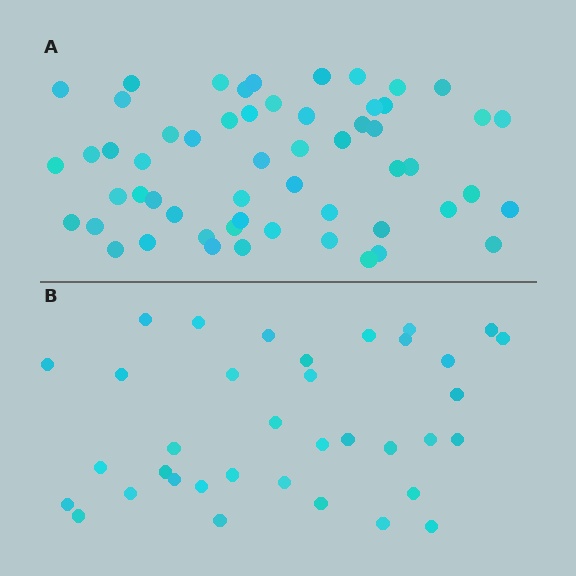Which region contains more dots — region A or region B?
Region A (the top region) has more dots.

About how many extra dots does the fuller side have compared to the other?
Region A has approximately 20 more dots than region B.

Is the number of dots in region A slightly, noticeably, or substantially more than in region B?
Region A has substantially more. The ratio is roughly 1.6 to 1.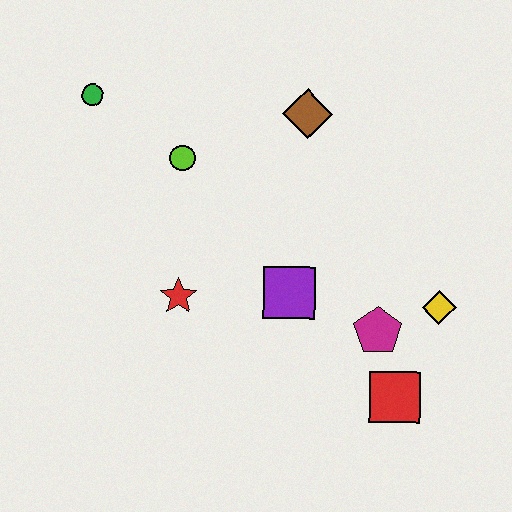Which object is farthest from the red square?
The green circle is farthest from the red square.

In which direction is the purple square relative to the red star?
The purple square is to the right of the red star.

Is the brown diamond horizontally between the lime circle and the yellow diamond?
Yes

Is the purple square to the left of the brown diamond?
Yes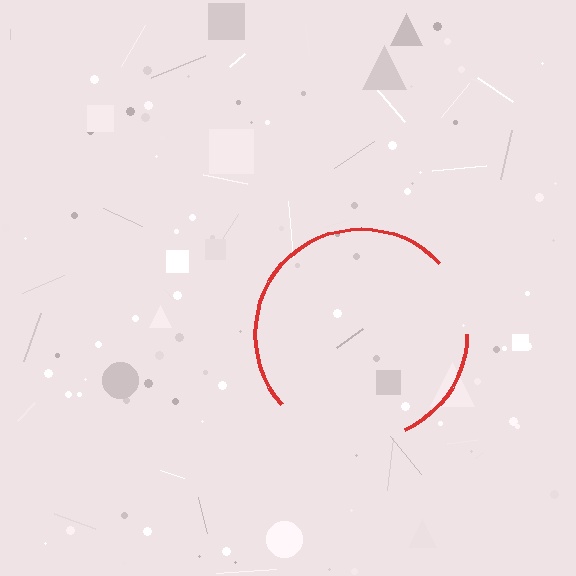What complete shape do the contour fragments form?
The contour fragments form a circle.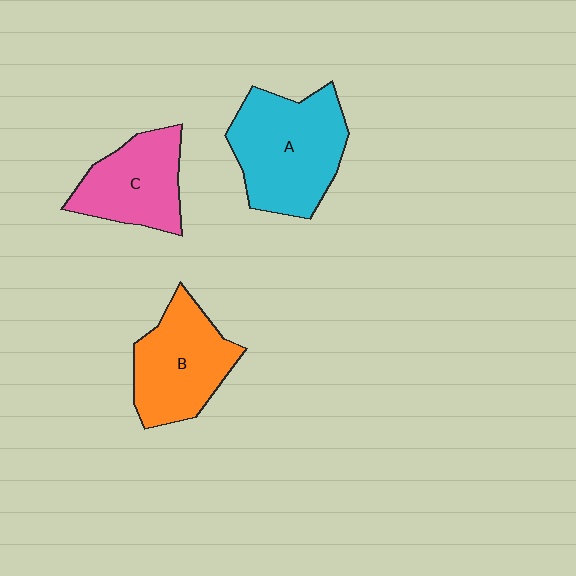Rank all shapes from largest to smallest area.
From largest to smallest: A (cyan), B (orange), C (pink).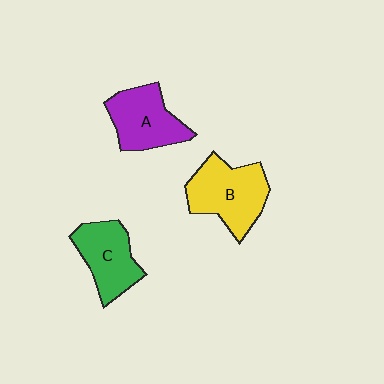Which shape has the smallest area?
Shape C (green).